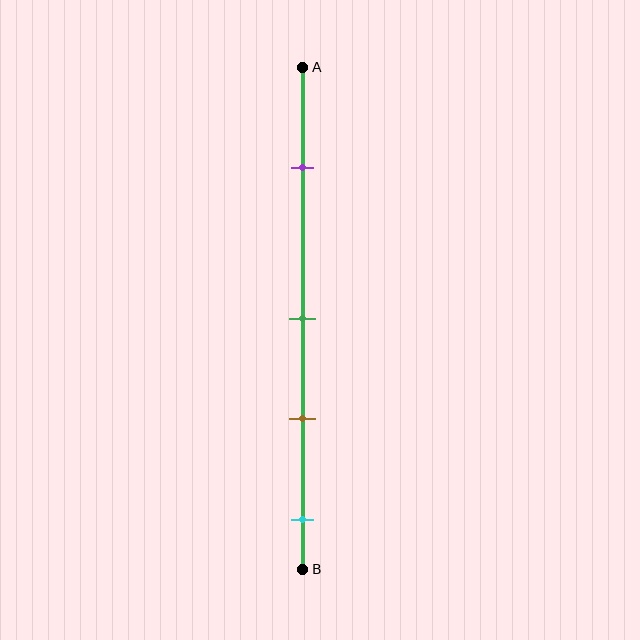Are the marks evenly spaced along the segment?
No, the marks are not evenly spaced.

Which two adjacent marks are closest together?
The green and brown marks are the closest adjacent pair.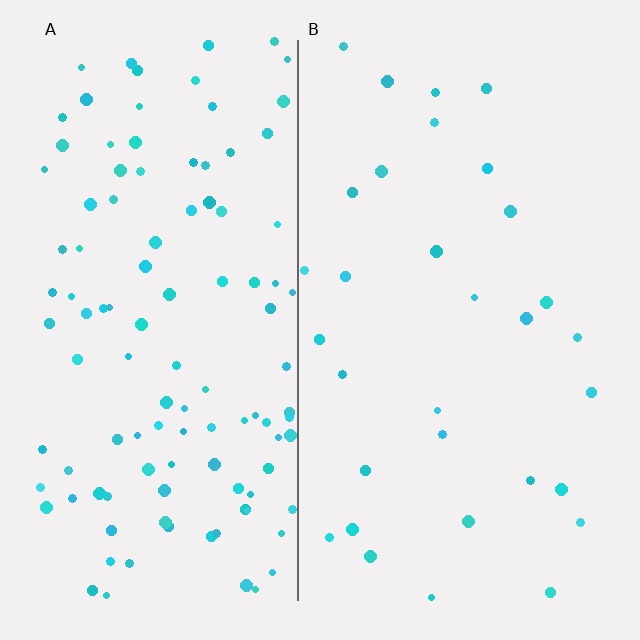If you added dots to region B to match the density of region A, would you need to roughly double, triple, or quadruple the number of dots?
Approximately quadruple.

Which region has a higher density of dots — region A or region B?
A (the left).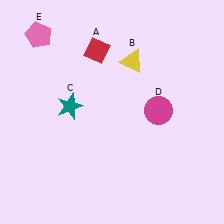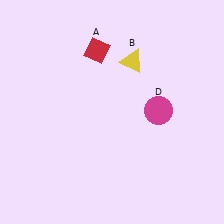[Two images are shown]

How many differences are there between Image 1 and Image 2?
There are 2 differences between the two images.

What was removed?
The pink pentagon (E), the teal star (C) were removed in Image 2.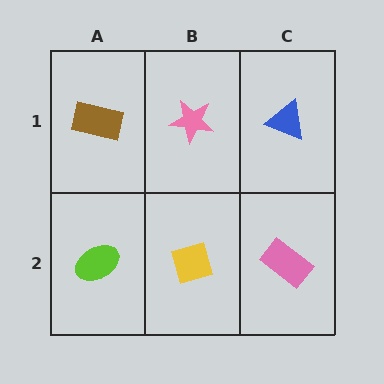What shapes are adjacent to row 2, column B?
A pink star (row 1, column B), a lime ellipse (row 2, column A), a pink rectangle (row 2, column C).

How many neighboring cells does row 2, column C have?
2.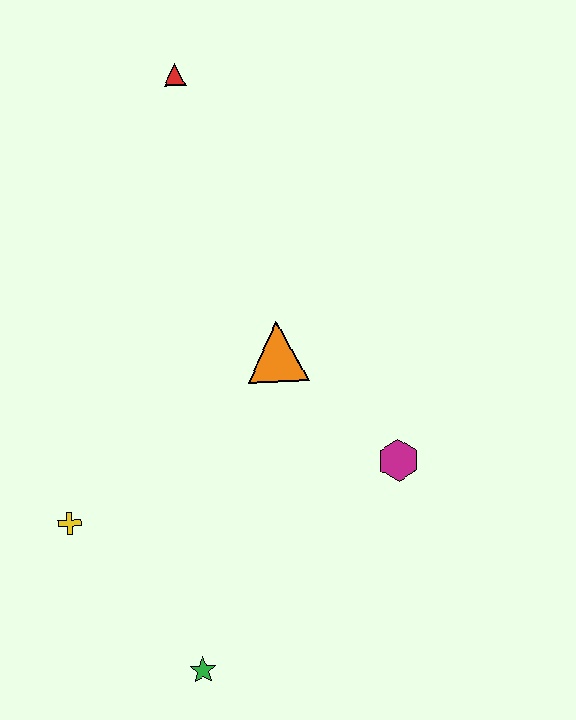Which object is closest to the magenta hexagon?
The orange triangle is closest to the magenta hexagon.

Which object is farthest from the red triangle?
The green star is farthest from the red triangle.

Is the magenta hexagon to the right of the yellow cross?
Yes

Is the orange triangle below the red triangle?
Yes